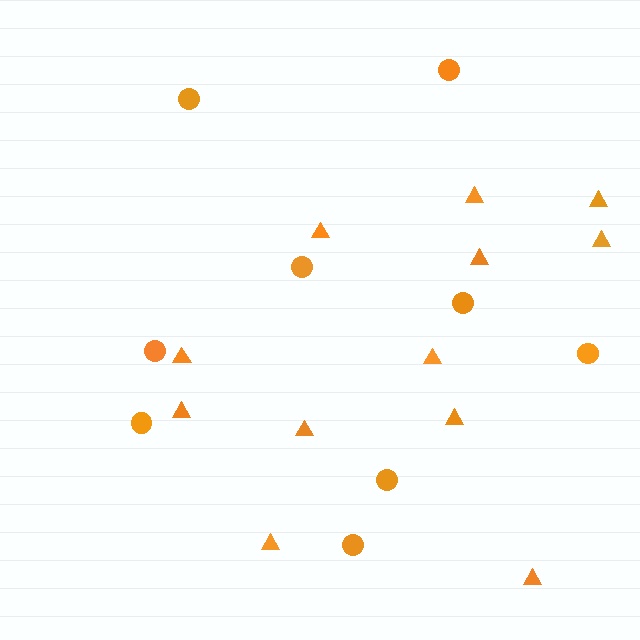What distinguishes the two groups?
There are 2 groups: one group of triangles (12) and one group of circles (9).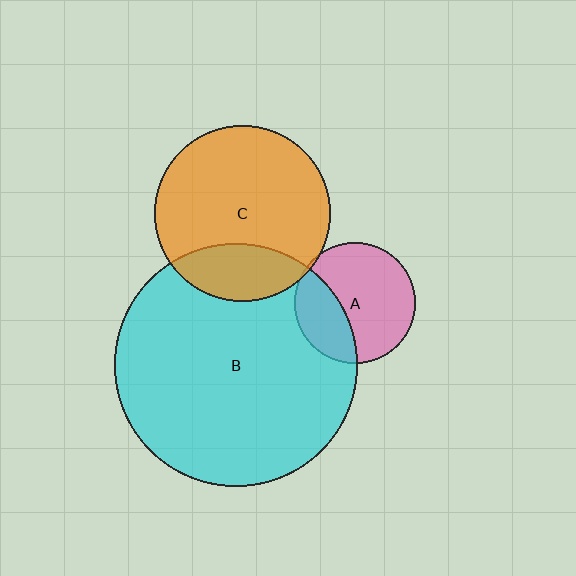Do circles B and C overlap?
Yes.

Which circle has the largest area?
Circle B (cyan).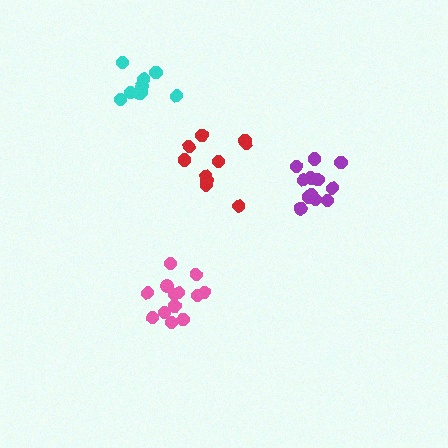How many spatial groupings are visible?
There are 4 spatial groupings.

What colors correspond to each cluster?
The clusters are colored: red, purple, pink, cyan.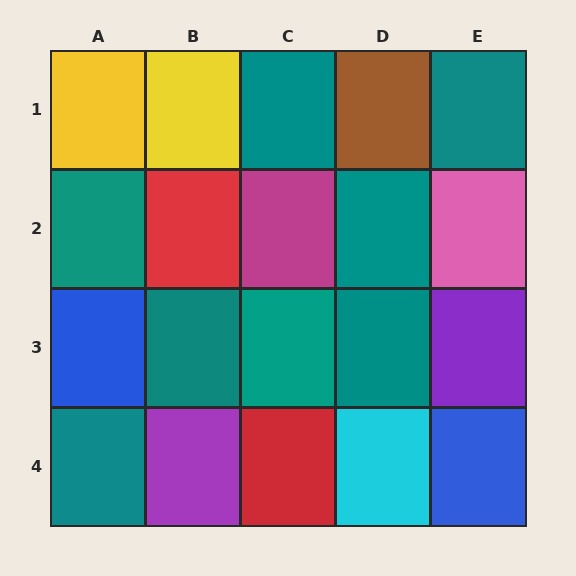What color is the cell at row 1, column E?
Teal.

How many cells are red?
2 cells are red.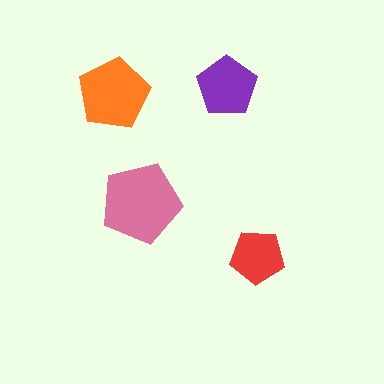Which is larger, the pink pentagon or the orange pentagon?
The pink one.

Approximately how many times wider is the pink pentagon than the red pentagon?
About 1.5 times wider.